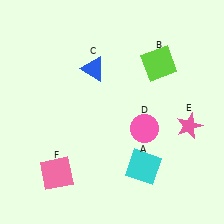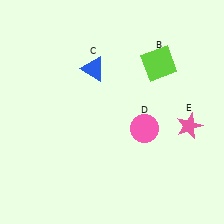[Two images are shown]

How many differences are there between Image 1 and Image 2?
There are 2 differences between the two images.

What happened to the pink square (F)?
The pink square (F) was removed in Image 2. It was in the bottom-left area of Image 1.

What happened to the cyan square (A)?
The cyan square (A) was removed in Image 2. It was in the bottom-right area of Image 1.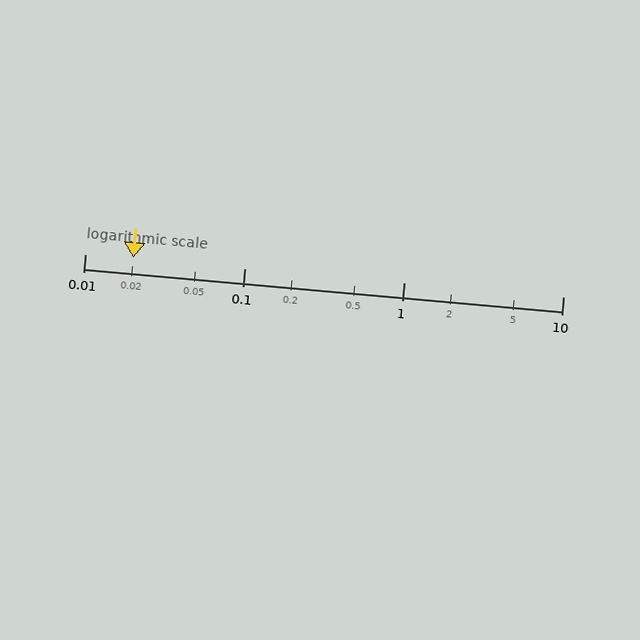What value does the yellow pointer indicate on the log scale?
The pointer indicates approximately 0.02.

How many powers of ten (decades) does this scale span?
The scale spans 3 decades, from 0.01 to 10.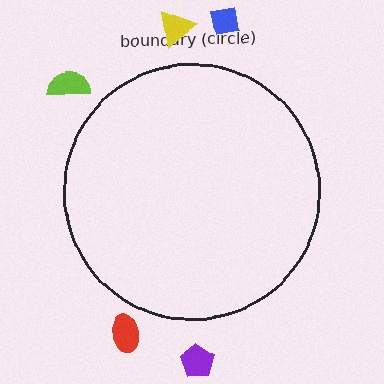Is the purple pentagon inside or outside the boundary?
Outside.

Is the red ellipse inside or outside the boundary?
Outside.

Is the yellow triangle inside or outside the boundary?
Outside.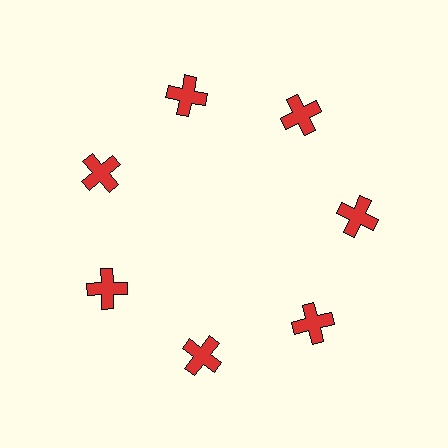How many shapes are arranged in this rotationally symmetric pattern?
There are 7 shapes, arranged in 7 groups of 1.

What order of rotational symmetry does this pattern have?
This pattern has 7-fold rotational symmetry.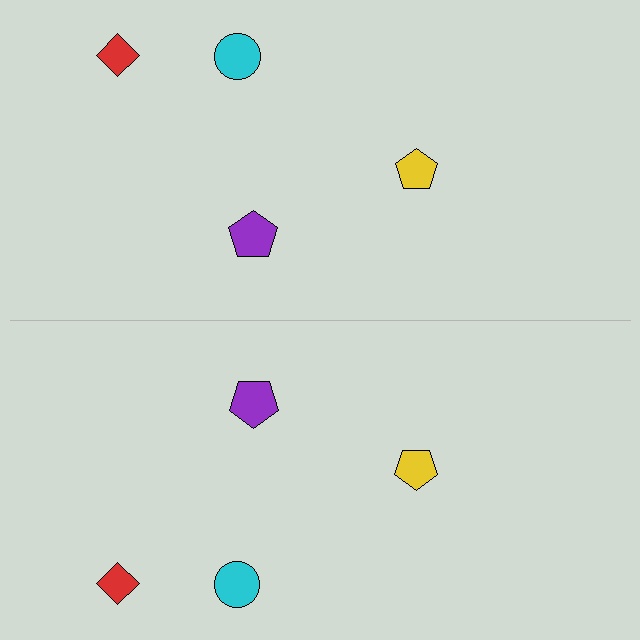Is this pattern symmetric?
Yes, this pattern has bilateral (reflection) symmetry.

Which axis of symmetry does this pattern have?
The pattern has a horizontal axis of symmetry running through the center of the image.